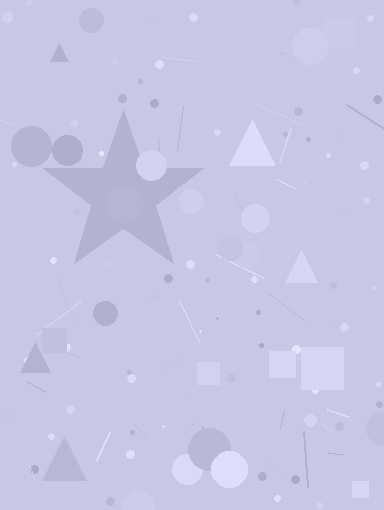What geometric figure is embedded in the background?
A star is embedded in the background.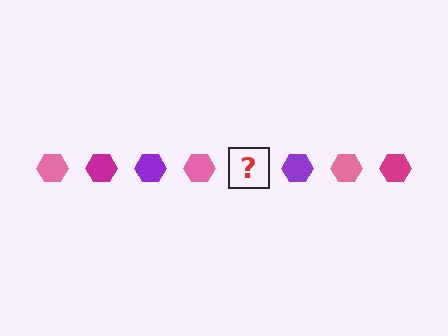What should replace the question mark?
The question mark should be replaced with a magenta hexagon.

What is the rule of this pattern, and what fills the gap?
The rule is that the pattern cycles through pink, magenta, purple hexagons. The gap should be filled with a magenta hexagon.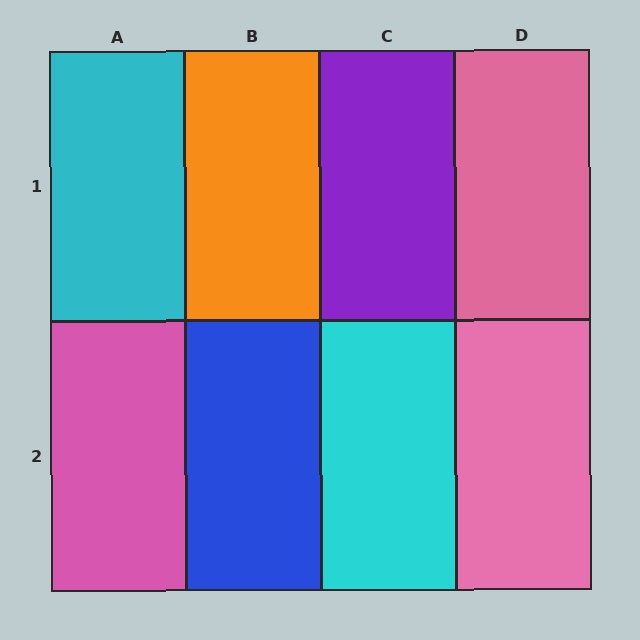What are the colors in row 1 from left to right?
Cyan, orange, purple, pink.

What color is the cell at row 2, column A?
Pink.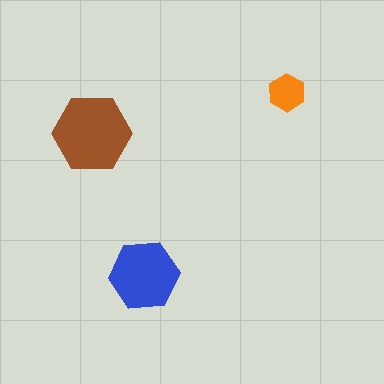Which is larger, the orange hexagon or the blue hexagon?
The blue one.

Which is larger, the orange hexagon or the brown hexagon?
The brown one.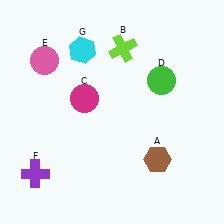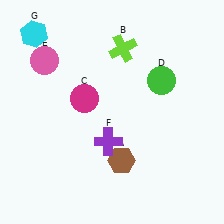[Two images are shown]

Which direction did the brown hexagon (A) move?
The brown hexagon (A) moved left.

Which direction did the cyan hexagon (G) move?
The cyan hexagon (G) moved left.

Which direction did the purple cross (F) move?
The purple cross (F) moved right.